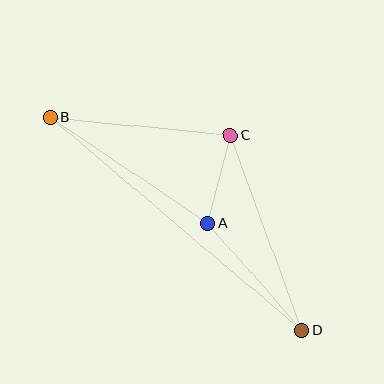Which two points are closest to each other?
Points A and C are closest to each other.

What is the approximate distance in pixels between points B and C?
The distance between B and C is approximately 181 pixels.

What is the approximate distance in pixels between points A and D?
The distance between A and D is approximately 143 pixels.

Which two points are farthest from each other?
Points B and D are farthest from each other.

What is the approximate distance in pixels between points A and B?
The distance between A and B is approximately 190 pixels.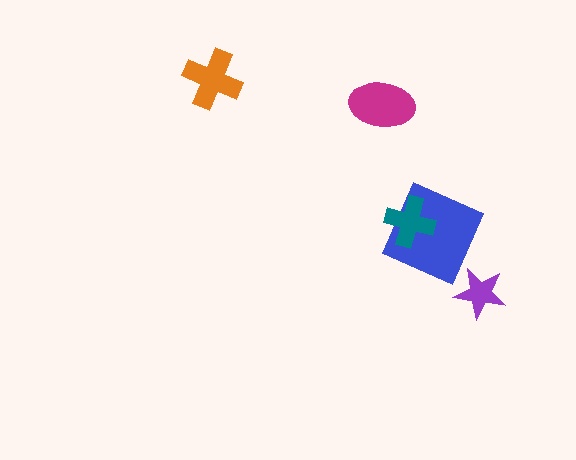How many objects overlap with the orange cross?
0 objects overlap with the orange cross.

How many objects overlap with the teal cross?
1 object overlaps with the teal cross.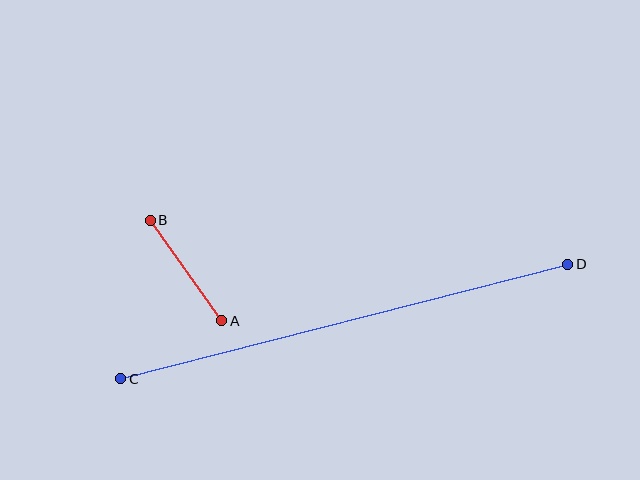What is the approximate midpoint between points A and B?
The midpoint is at approximately (186, 271) pixels.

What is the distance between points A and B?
The distance is approximately 123 pixels.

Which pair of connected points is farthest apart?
Points C and D are farthest apart.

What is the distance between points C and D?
The distance is approximately 462 pixels.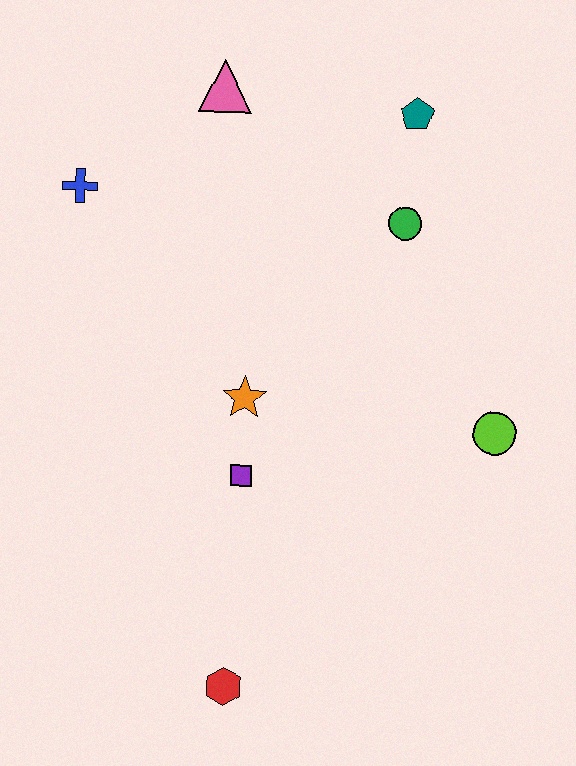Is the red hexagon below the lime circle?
Yes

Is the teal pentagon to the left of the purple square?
No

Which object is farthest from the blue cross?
The red hexagon is farthest from the blue cross.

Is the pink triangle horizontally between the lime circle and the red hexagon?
No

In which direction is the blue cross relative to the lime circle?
The blue cross is to the left of the lime circle.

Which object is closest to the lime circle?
The green circle is closest to the lime circle.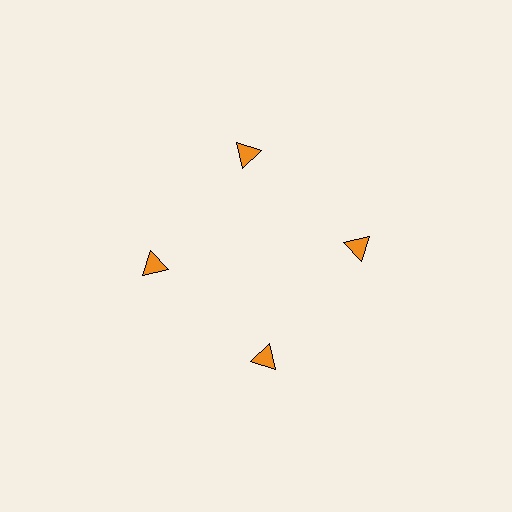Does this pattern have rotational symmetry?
Yes, this pattern has 4-fold rotational symmetry. It looks the same after rotating 90 degrees around the center.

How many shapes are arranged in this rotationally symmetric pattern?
There are 4 shapes, arranged in 4 groups of 1.